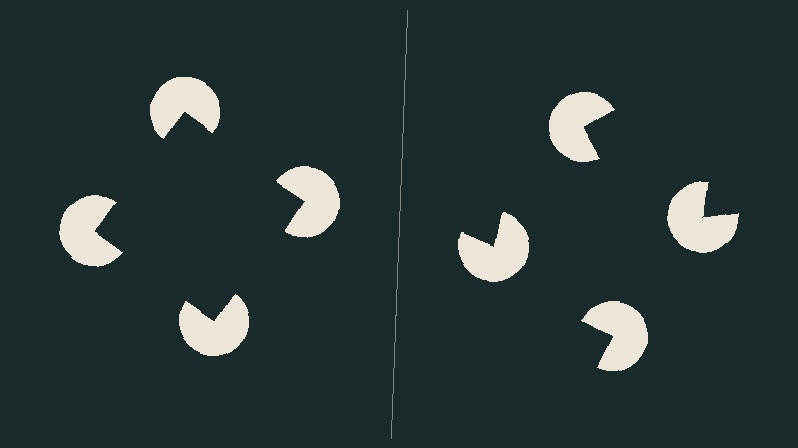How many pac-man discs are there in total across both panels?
8 — 4 on each side.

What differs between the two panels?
The pac-man discs are positioned identically on both sides; only the wedge orientations differ. On the left they align to a square; on the right they are misaligned.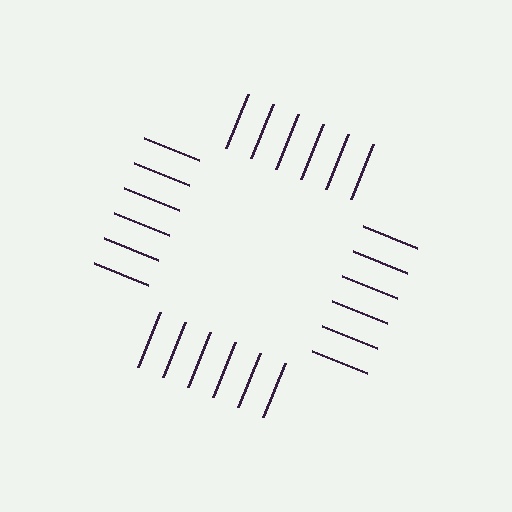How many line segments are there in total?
24 — 6 along each of the 4 edges.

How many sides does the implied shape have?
4 sides — the line-ends trace a square.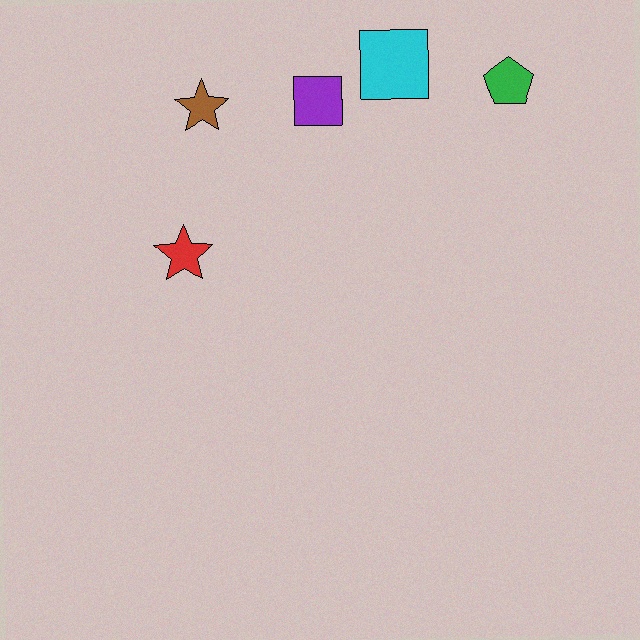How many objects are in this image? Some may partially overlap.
There are 5 objects.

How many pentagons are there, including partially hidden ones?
There is 1 pentagon.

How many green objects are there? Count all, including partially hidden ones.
There is 1 green object.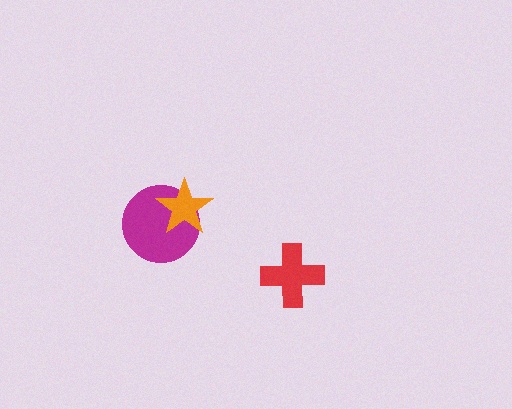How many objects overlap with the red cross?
0 objects overlap with the red cross.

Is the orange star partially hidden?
No, no other shape covers it.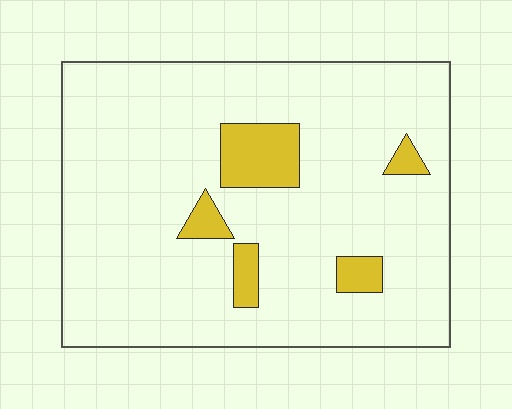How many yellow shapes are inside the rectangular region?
5.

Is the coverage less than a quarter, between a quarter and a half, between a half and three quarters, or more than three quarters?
Less than a quarter.